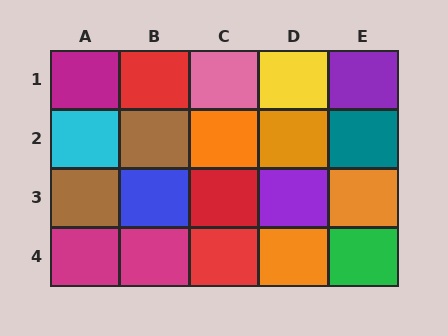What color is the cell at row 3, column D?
Purple.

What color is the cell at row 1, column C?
Pink.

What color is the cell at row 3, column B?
Blue.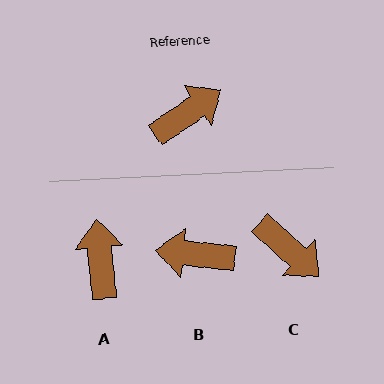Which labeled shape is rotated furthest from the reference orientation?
B, about 139 degrees away.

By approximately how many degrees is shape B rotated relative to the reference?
Approximately 139 degrees counter-clockwise.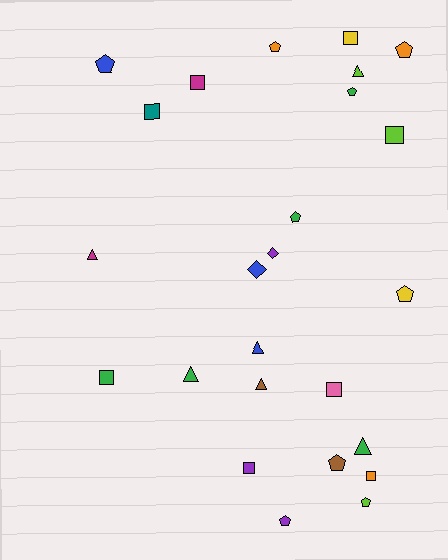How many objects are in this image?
There are 25 objects.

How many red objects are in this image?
There are no red objects.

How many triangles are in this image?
There are 6 triangles.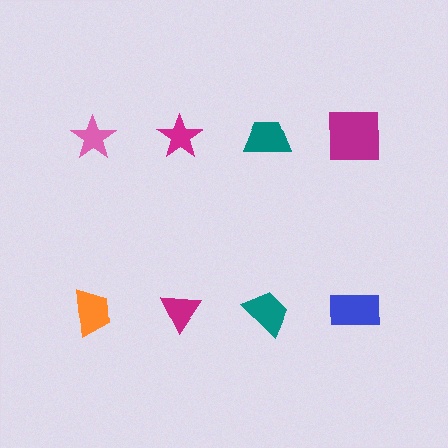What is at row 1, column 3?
A teal trapezoid.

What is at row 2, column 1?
An orange trapezoid.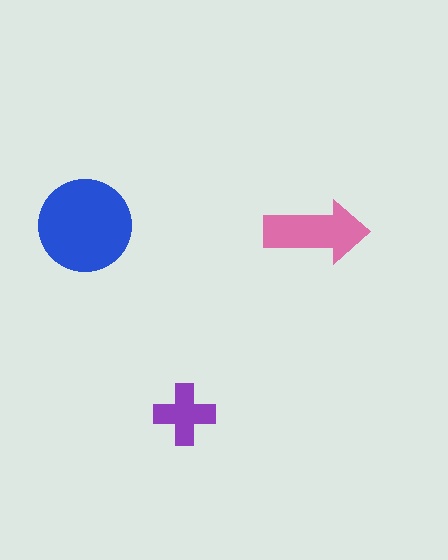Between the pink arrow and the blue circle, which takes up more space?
The blue circle.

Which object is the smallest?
The purple cross.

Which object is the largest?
The blue circle.